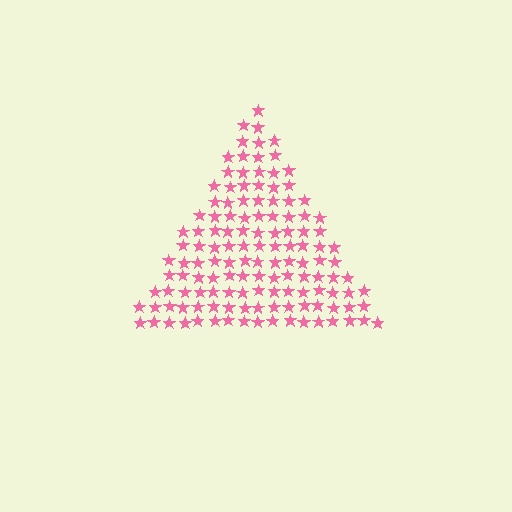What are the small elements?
The small elements are stars.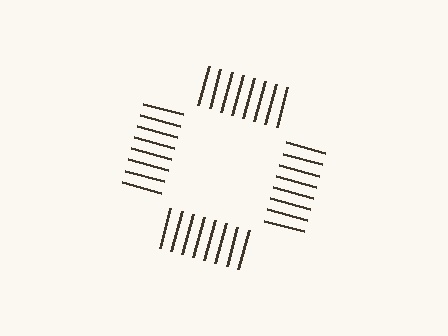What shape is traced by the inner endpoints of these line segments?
An illusory square — the line segments terminate on its edges but no continuous stroke is drawn.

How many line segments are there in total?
32 — 8 along each of the 4 edges.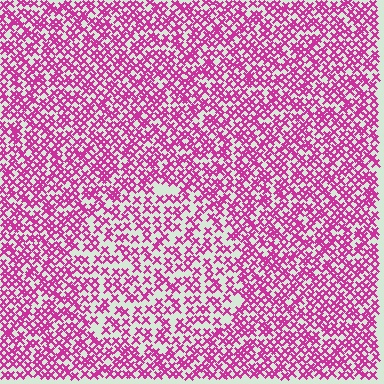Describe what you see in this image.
The image contains small magenta elements arranged at two different densities. A circle-shaped region is visible where the elements are less densely packed than the surrounding area.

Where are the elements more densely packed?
The elements are more densely packed outside the circle boundary.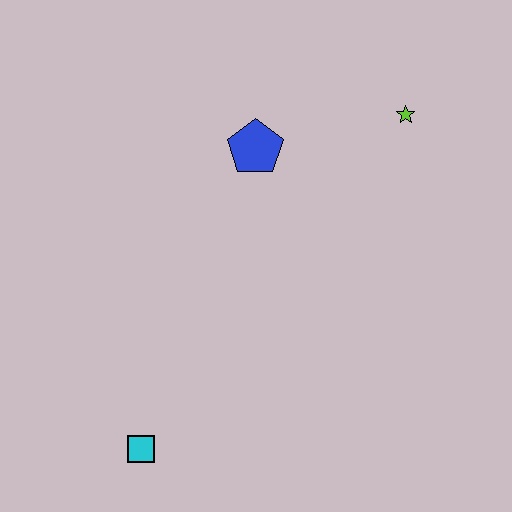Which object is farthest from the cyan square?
The lime star is farthest from the cyan square.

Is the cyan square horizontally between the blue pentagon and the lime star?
No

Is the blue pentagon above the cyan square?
Yes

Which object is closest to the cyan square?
The blue pentagon is closest to the cyan square.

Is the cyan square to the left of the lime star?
Yes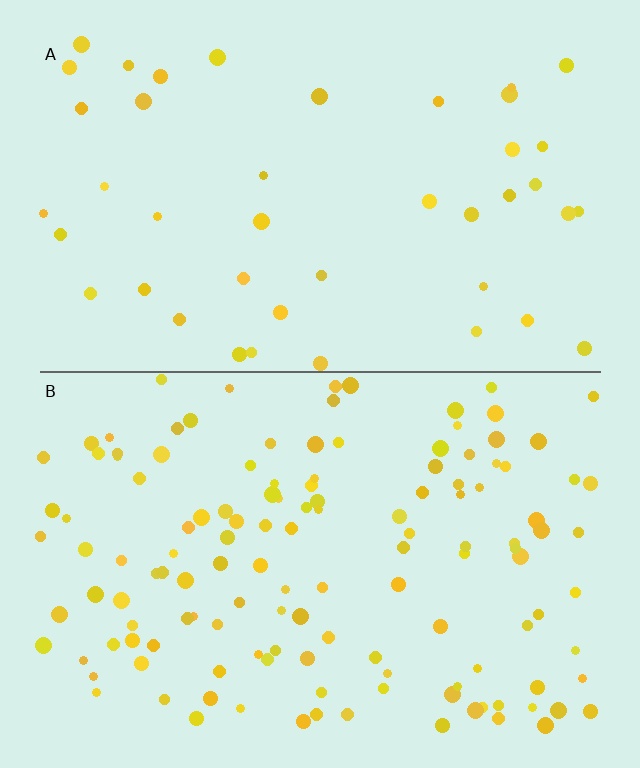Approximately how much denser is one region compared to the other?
Approximately 3.1× — region B over region A.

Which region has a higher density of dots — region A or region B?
B (the bottom).